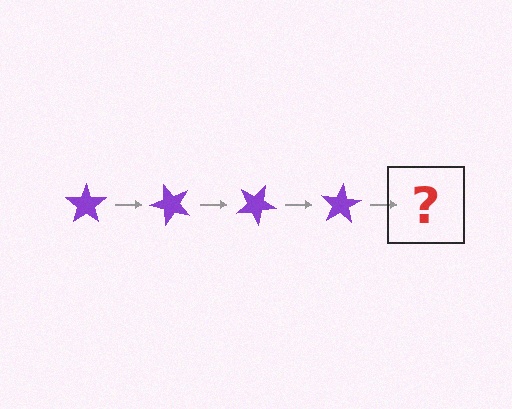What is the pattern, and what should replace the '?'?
The pattern is that the star rotates 50 degrees each step. The '?' should be a purple star rotated 200 degrees.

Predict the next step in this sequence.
The next step is a purple star rotated 200 degrees.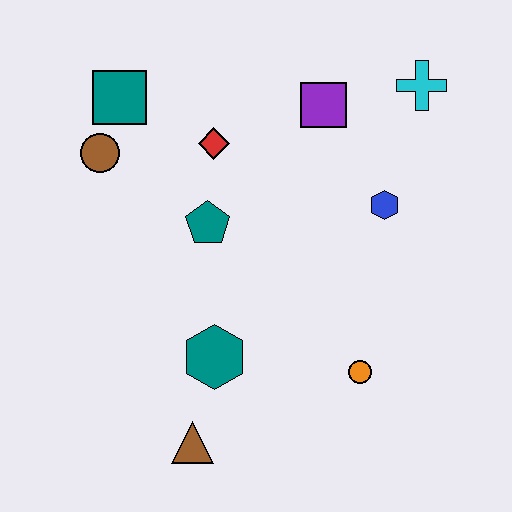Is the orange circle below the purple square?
Yes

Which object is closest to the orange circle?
The teal hexagon is closest to the orange circle.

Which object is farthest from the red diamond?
The brown triangle is farthest from the red diamond.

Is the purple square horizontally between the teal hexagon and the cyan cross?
Yes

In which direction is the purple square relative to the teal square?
The purple square is to the right of the teal square.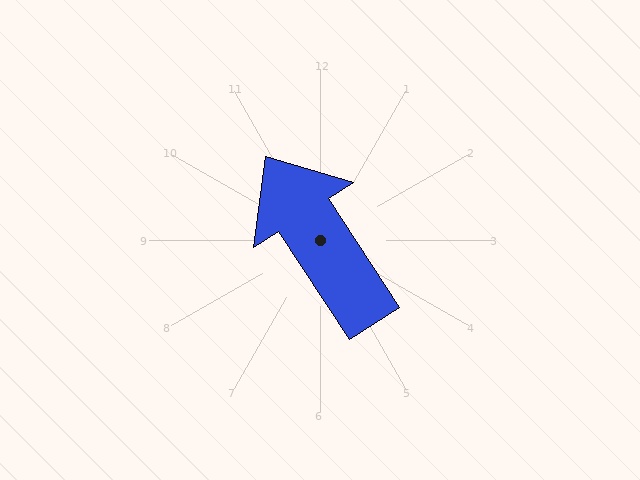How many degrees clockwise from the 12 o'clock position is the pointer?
Approximately 327 degrees.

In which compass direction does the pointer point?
Northwest.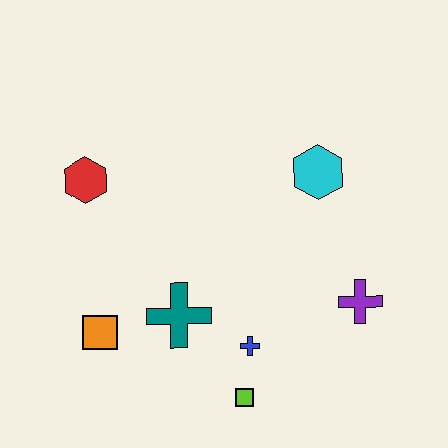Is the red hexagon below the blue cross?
No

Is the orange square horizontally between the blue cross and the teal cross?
No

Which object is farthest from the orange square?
The cyan hexagon is farthest from the orange square.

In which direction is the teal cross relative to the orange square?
The teal cross is to the right of the orange square.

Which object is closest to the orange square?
The teal cross is closest to the orange square.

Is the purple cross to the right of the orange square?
Yes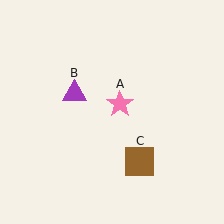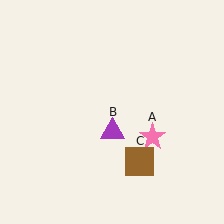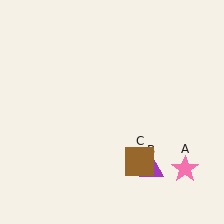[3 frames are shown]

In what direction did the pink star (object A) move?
The pink star (object A) moved down and to the right.